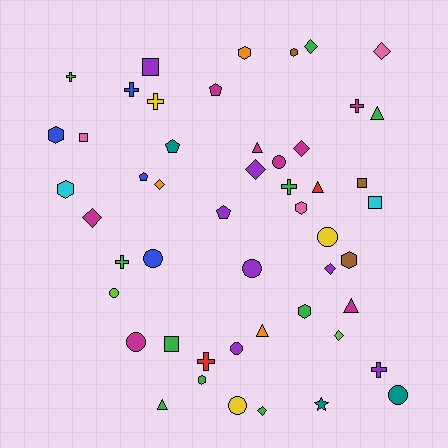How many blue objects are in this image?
There are 4 blue objects.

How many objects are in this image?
There are 50 objects.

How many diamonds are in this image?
There are 9 diamonds.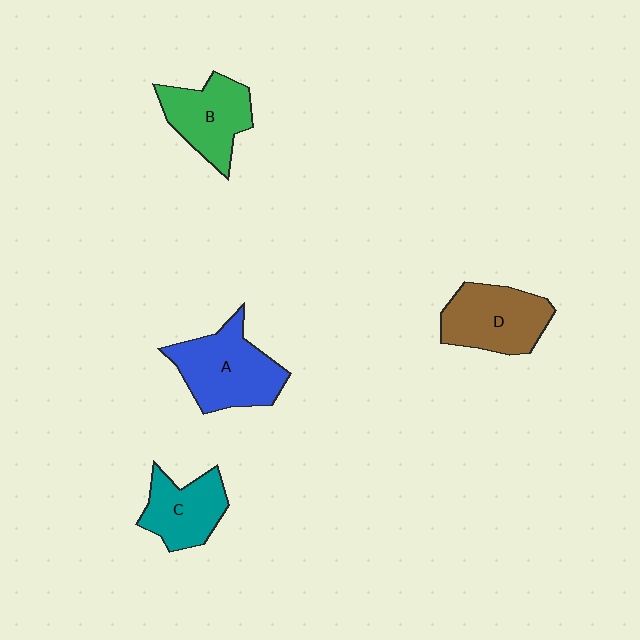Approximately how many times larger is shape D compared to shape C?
Approximately 1.2 times.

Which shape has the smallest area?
Shape C (teal).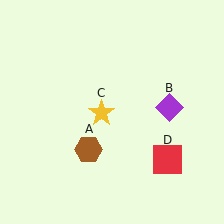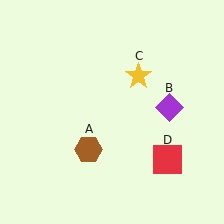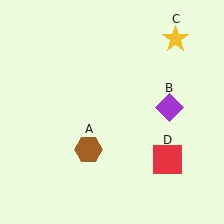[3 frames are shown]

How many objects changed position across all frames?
1 object changed position: yellow star (object C).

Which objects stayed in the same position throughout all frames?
Brown hexagon (object A) and purple diamond (object B) and red square (object D) remained stationary.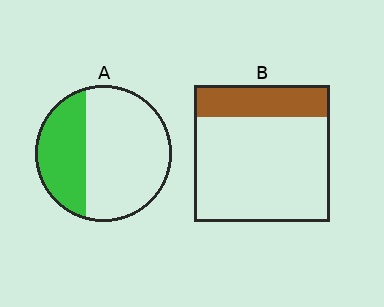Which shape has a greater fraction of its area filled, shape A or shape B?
Shape A.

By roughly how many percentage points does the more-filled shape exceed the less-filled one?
By roughly 10 percentage points (A over B).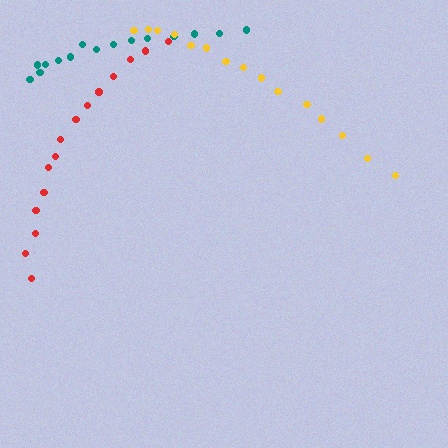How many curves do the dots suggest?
There are 3 distinct paths.